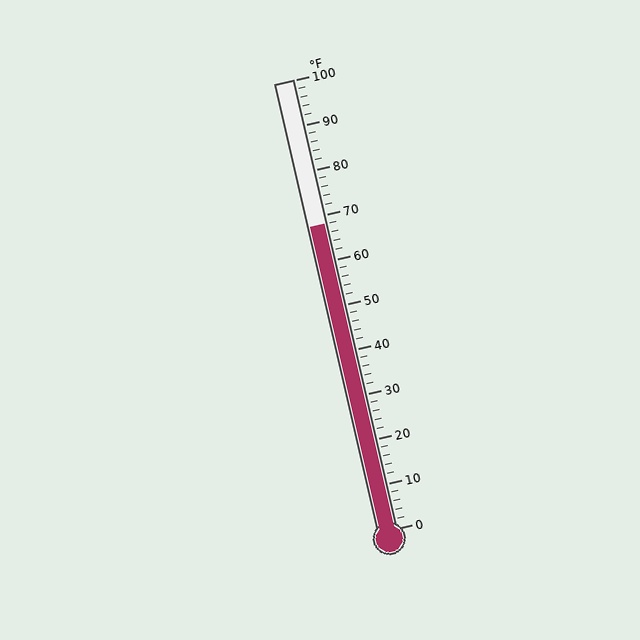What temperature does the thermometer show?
The thermometer shows approximately 68°F.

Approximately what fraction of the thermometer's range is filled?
The thermometer is filled to approximately 70% of its range.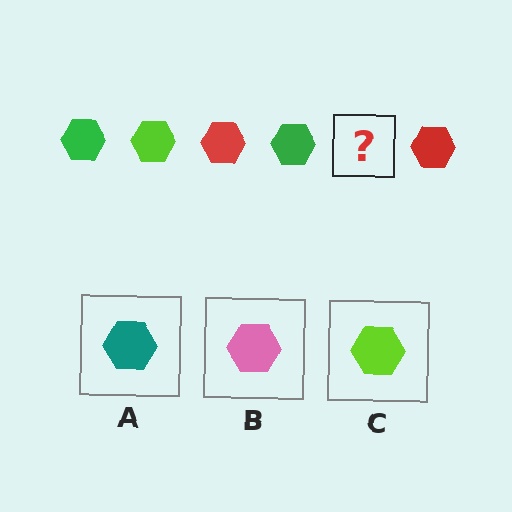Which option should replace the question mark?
Option C.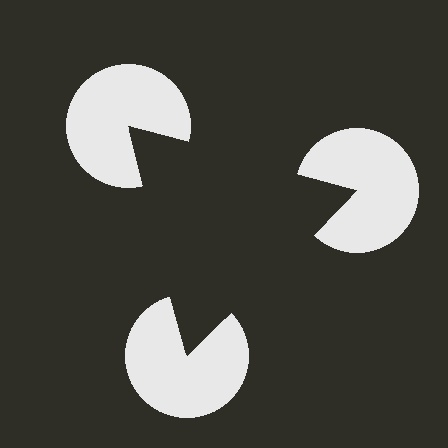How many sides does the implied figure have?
3 sides.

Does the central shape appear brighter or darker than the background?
It typically appears slightly darker than the background, even though no actual brightness change is drawn.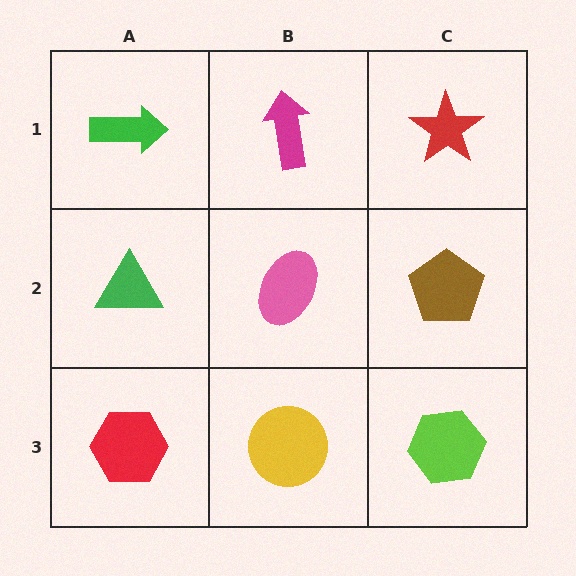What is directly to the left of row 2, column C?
A pink ellipse.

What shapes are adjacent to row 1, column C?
A brown pentagon (row 2, column C), a magenta arrow (row 1, column B).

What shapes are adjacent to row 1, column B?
A pink ellipse (row 2, column B), a green arrow (row 1, column A), a red star (row 1, column C).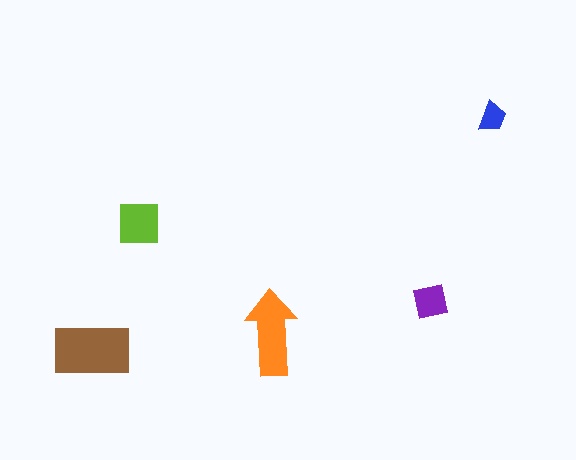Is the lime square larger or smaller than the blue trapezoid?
Larger.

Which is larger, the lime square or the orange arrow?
The orange arrow.